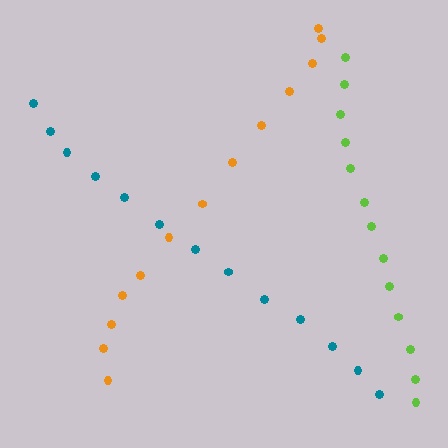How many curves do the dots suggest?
There are 3 distinct paths.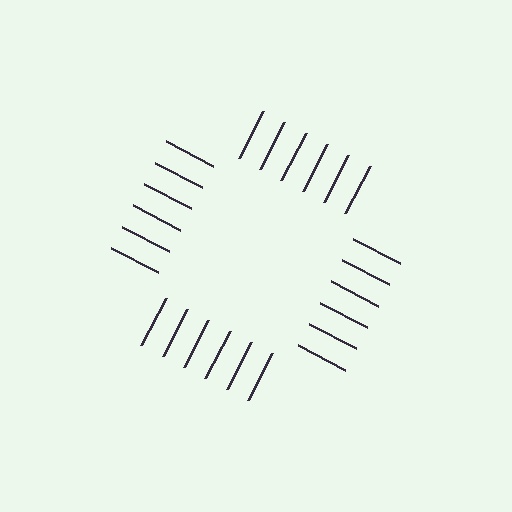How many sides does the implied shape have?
4 sides — the line-ends trace a square.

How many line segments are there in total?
24 — 6 along each of the 4 edges.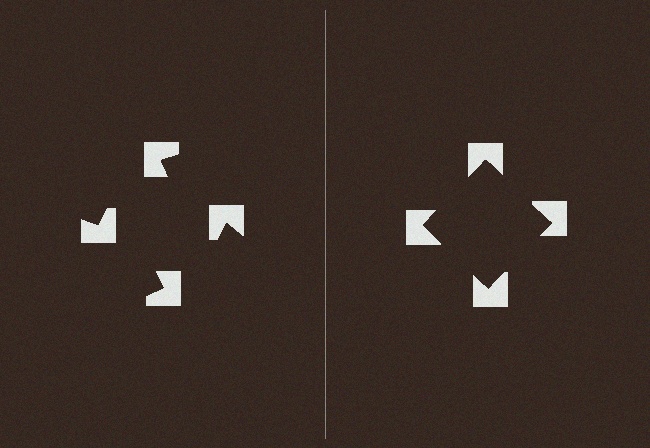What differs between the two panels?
The notched squares are positioned identically on both sides; only the wedge orientations differ. On the right they align to a square; on the left they are misaligned.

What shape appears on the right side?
An illusory square.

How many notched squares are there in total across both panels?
8 — 4 on each side.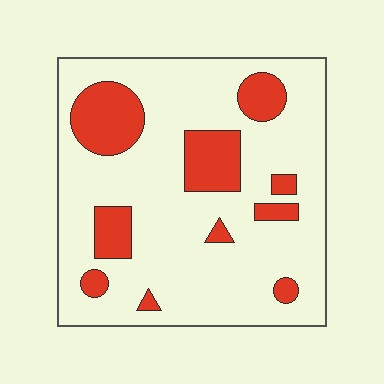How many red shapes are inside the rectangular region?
10.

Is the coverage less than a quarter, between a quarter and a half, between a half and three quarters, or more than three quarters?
Less than a quarter.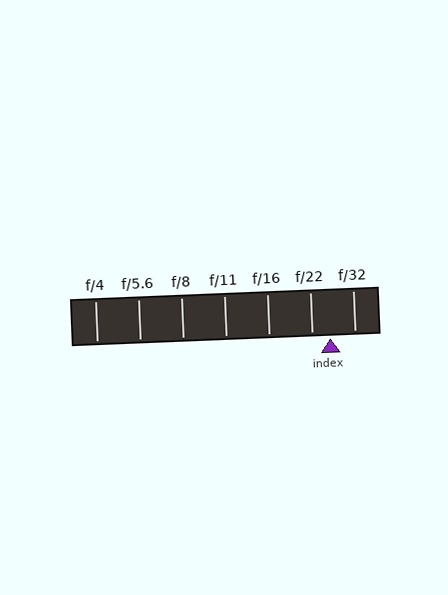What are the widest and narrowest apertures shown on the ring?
The widest aperture shown is f/4 and the narrowest is f/32.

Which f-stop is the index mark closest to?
The index mark is closest to f/22.